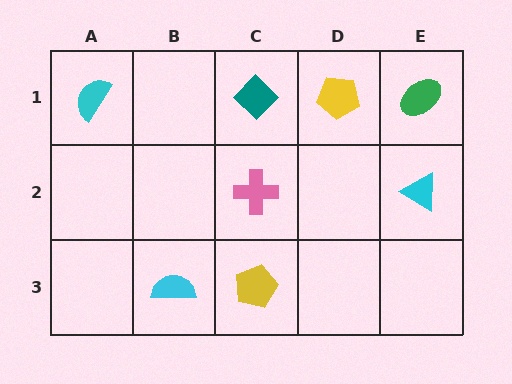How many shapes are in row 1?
4 shapes.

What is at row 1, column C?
A teal diamond.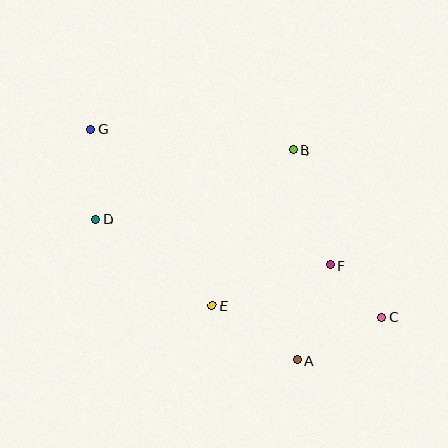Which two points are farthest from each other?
Points C and G are farthest from each other.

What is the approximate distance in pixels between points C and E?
The distance between C and E is approximately 170 pixels.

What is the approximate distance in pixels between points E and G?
The distance between E and G is approximately 214 pixels.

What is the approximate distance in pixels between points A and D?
The distance between A and D is approximately 245 pixels.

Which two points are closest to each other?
Points C and F are closest to each other.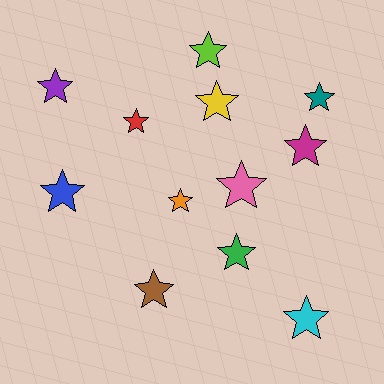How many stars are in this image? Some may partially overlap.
There are 12 stars.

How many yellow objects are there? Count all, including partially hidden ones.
There is 1 yellow object.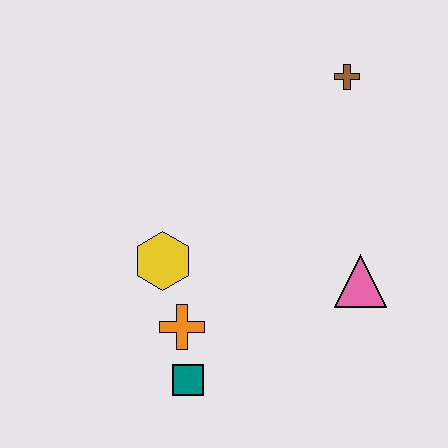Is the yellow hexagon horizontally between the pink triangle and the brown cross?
No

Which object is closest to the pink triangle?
The orange cross is closest to the pink triangle.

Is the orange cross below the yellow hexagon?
Yes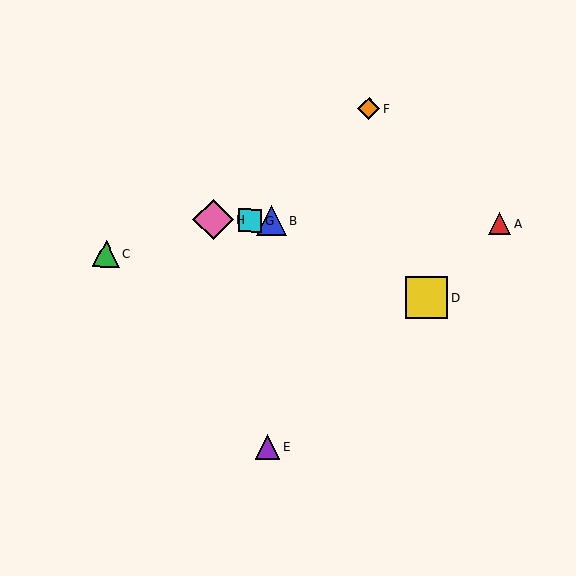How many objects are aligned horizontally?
4 objects (A, B, G, H) are aligned horizontally.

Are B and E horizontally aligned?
No, B is at y≈220 and E is at y≈447.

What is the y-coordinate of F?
Object F is at y≈109.